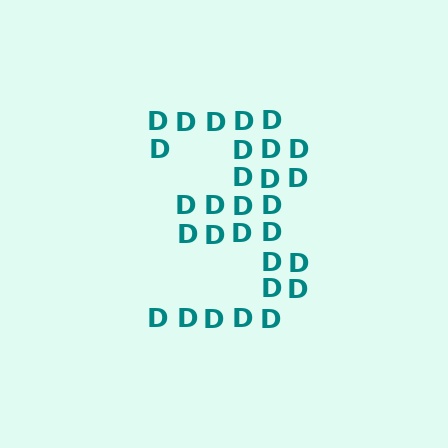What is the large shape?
The large shape is the digit 3.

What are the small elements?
The small elements are letter D's.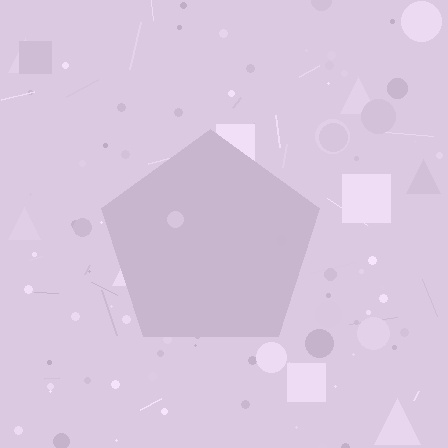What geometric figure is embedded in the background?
A pentagon is embedded in the background.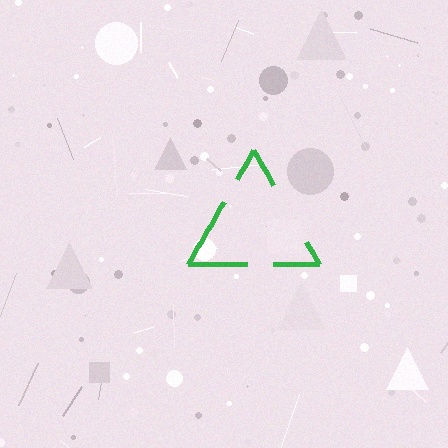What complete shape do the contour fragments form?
The contour fragments form a triangle.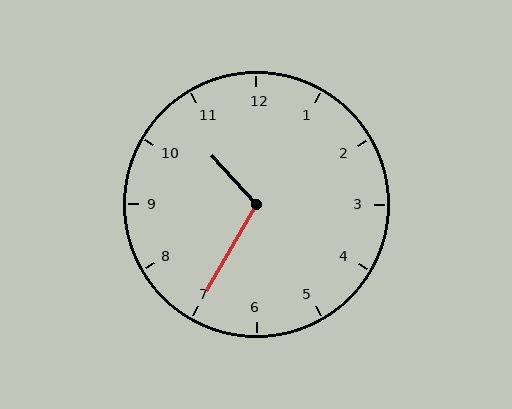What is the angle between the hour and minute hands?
Approximately 108 degrees.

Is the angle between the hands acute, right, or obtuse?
It is obtuse.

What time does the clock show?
10:35.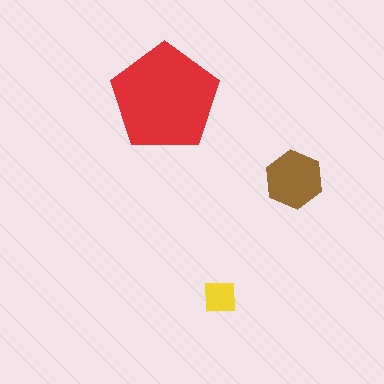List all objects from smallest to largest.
The yellow square, the brown hexagon, the red pentagon.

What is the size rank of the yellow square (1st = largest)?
3rd.